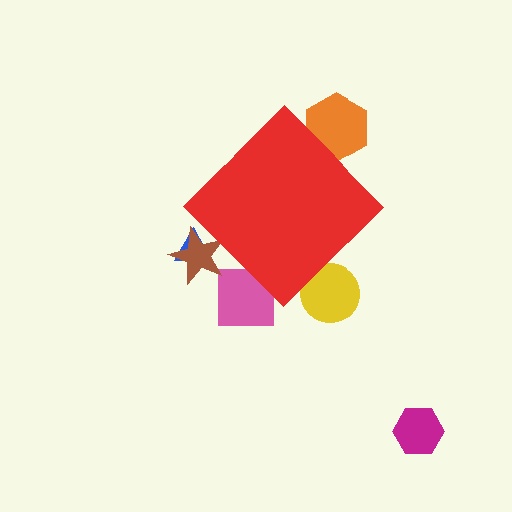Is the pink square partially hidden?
Yes, the pink square is partially hidden behind the red diamond.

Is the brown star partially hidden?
Yes, the brown star is partially hidden behind the red diamond.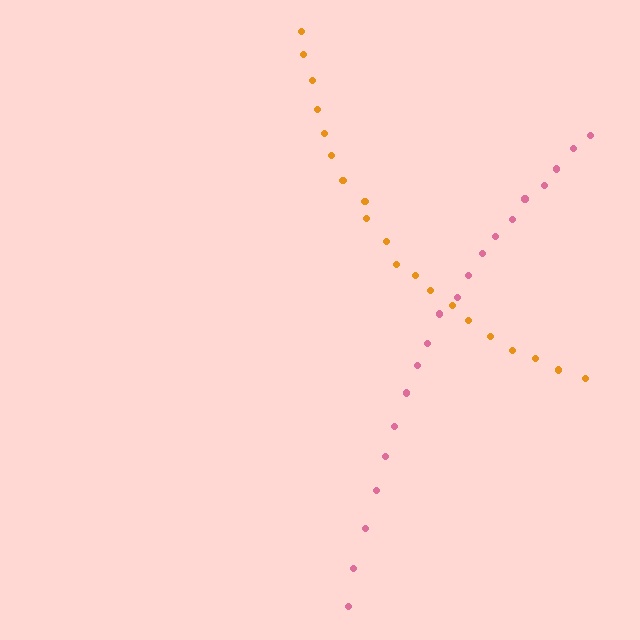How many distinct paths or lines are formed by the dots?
There are 2 distinct paths.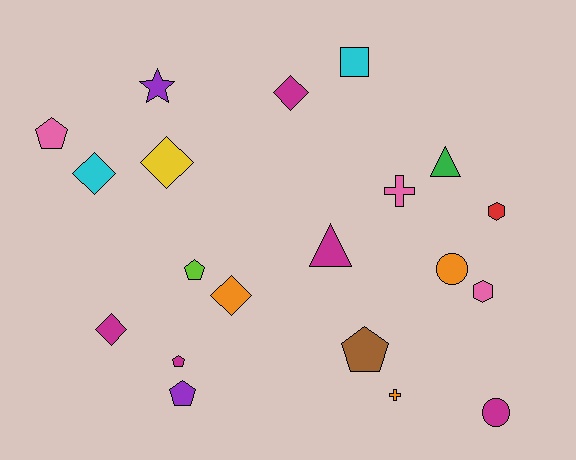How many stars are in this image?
There is 1 star.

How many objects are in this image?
There are 20 objects.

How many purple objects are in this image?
There are 2 purple objects.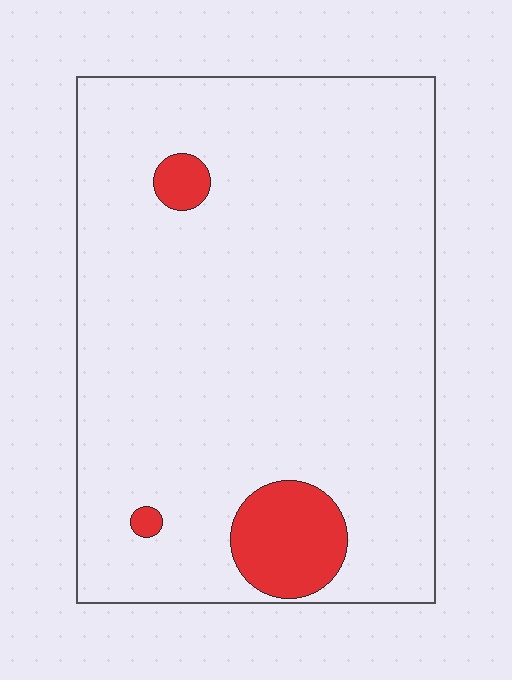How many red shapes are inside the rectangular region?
3.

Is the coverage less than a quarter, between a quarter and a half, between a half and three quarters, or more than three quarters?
Less than a quarter.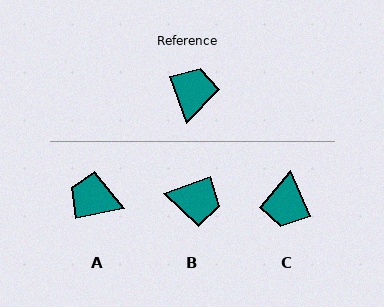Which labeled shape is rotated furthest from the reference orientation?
C, about 176 degrees away.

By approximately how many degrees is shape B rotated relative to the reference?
Approximately 89 degrees clockwise.